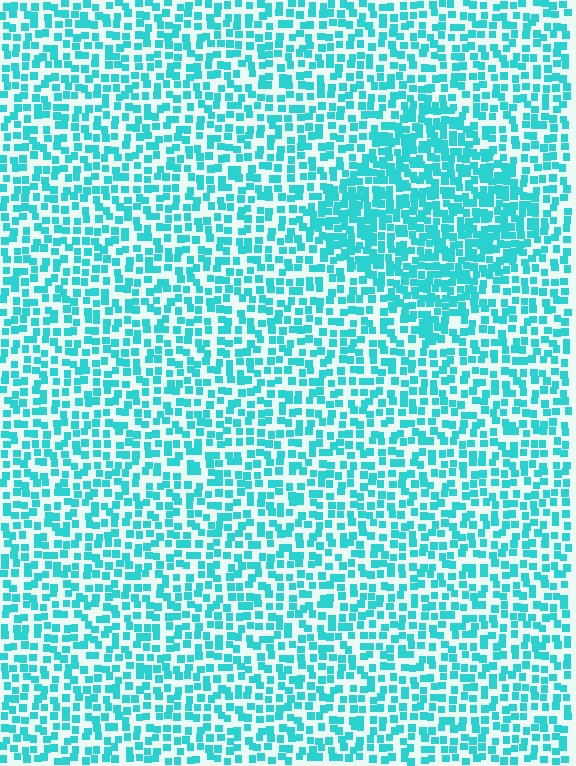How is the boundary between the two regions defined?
The boundary is defined by a change in element density (approximately 1.7x ratio). All elements are the same color, size, and shape.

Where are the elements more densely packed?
The elements are more densely packed inside the diamond boundary.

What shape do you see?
I see a diamond.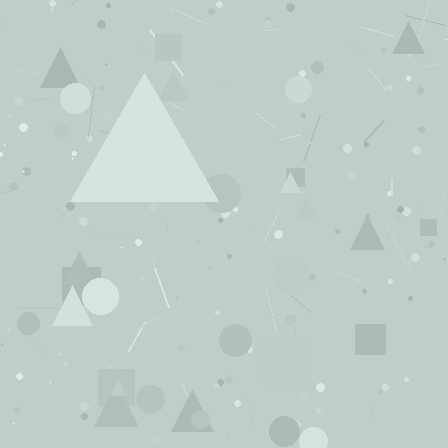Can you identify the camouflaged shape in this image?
The camouflaged shape is a triangle.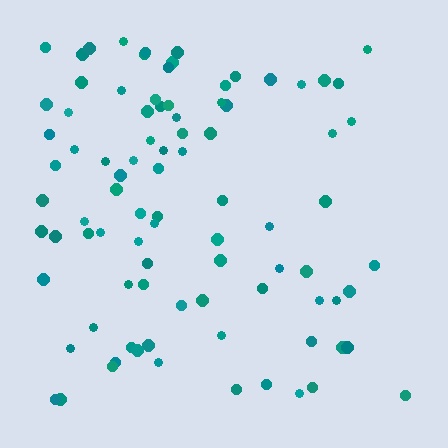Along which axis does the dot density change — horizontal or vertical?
Horizontal.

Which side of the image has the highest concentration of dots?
The left.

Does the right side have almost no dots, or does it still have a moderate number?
Still a moderate number, just noticeably fewer than the left.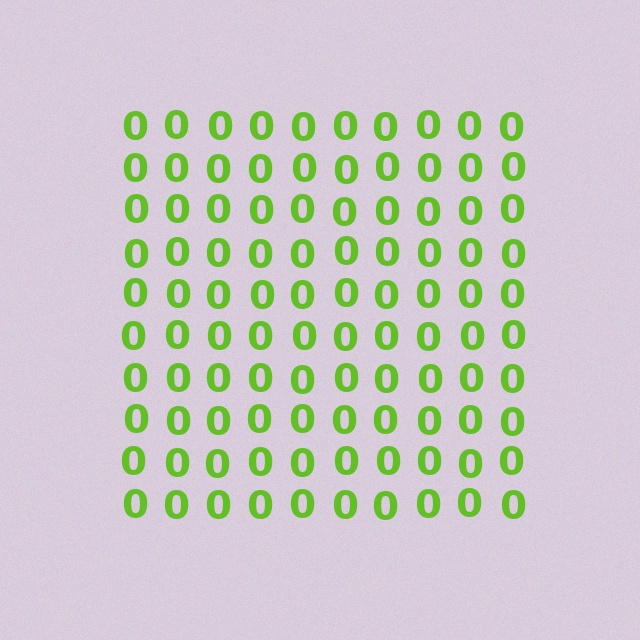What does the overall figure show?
The overall figure shows a square.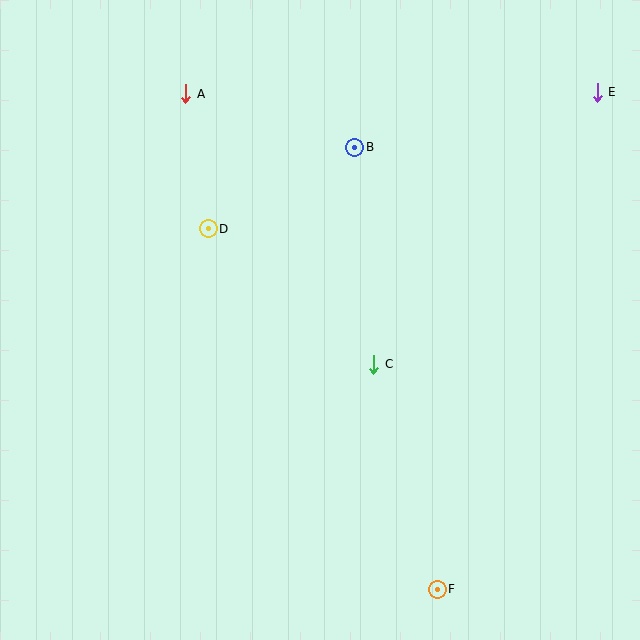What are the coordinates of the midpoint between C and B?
The midpoint between C and B is at (364, 256).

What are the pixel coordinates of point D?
Point D is at (208, 229).